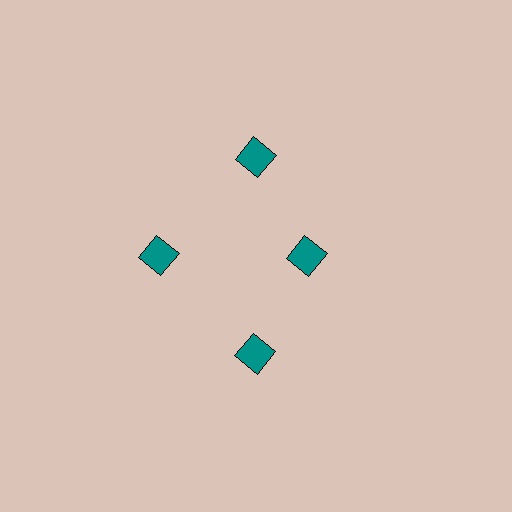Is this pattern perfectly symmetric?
No. The 4 teal diamonds are arranged in a ring, but one element near the 3 o'clock position is pulled inward toward the center, breaking the 4-fold rotational symmetry.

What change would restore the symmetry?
The symmetry would be restored by moving it outward, back onto the ring so that all 4 diamonds sit at equal angles and equal distance from the center.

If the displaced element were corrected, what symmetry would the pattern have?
It would have 4-fold rotational symmetry — the pattern would map onto itself every 90 degrees.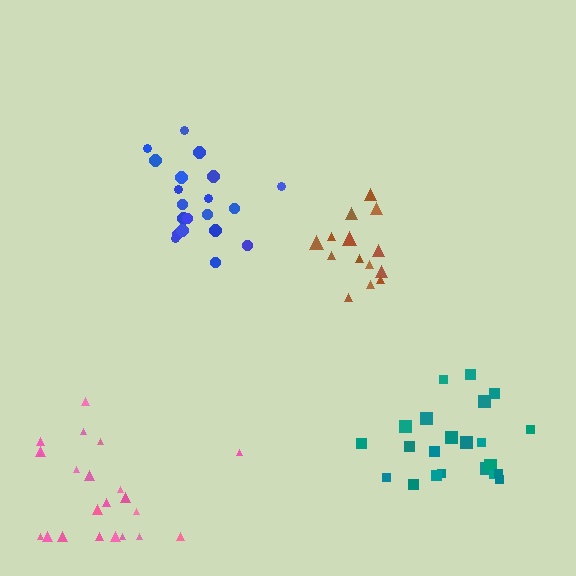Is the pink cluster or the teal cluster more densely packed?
Teal.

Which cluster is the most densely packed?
Brown.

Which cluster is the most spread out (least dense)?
Pink.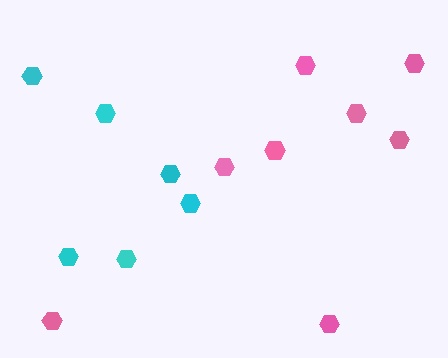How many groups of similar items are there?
There are 2 groups: one group of pink hexagons (8) and one group of cyan hexagons (6).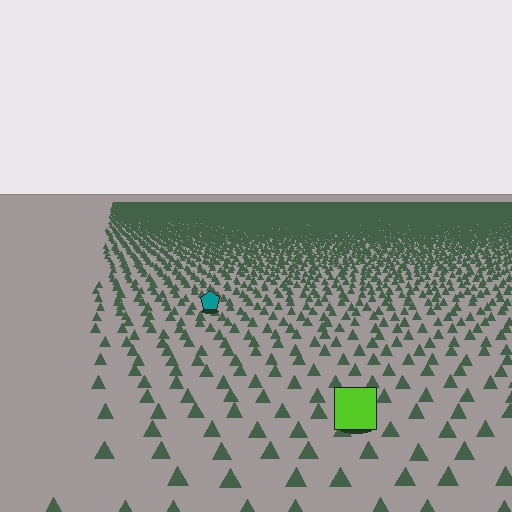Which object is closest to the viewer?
The lime square is closest. The texture marks near it are larger and more spread out.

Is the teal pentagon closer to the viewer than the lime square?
No. The lime square is closer — you can tell from the texture gradient: the ground texture is coarser near it.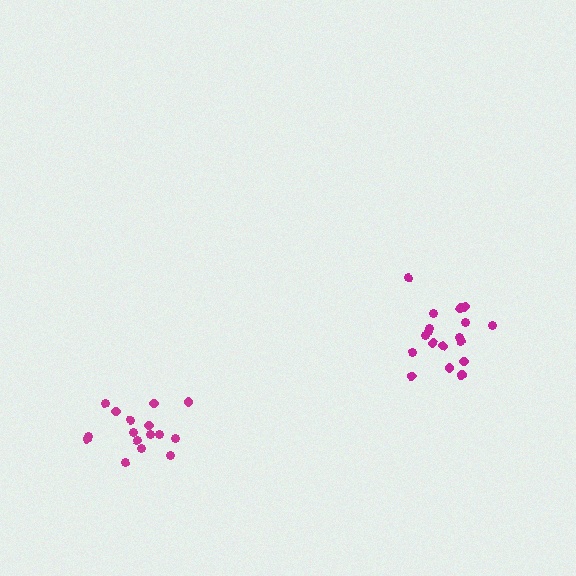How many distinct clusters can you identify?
There are 2 distinct clusters.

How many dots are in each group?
Group 1: 18 dots, Group 2: 16 dots (34 total).